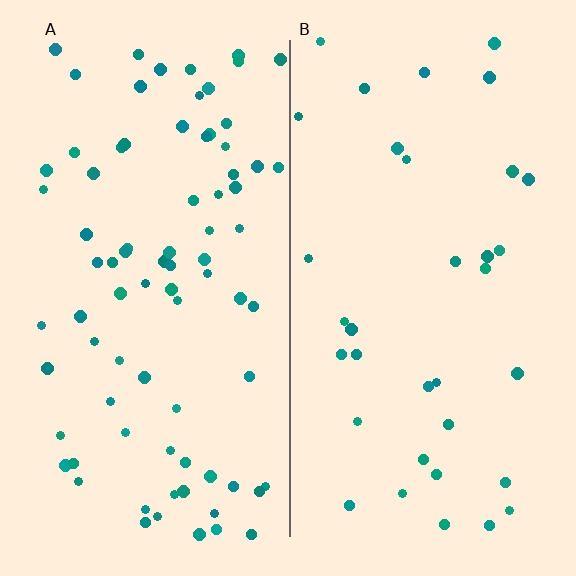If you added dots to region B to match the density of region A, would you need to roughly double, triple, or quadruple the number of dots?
Approximately double.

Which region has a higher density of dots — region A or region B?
A (the left).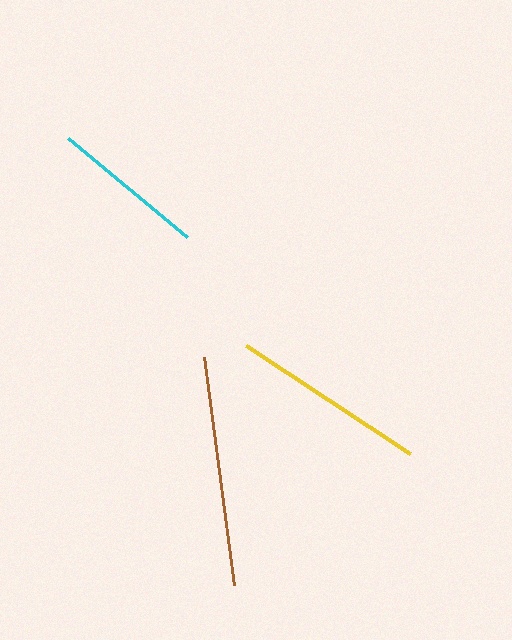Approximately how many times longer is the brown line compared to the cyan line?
The brown line is approximately 1.5 times the length of the cyan line.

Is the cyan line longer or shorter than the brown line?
The brown line is longer than the cyan line.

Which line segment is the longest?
The brown line is the longest at approximately 230 pixels.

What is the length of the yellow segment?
The yellow segment is approximately 197 pixels long.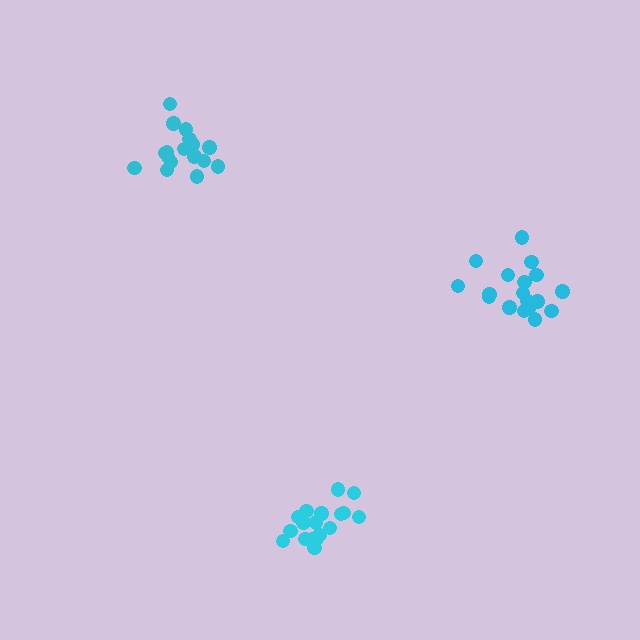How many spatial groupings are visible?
There are 3 spatial groupings.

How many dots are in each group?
Group 1: 17 dots, Group 2: 20 dots, Group 3: 18 dots (55 total).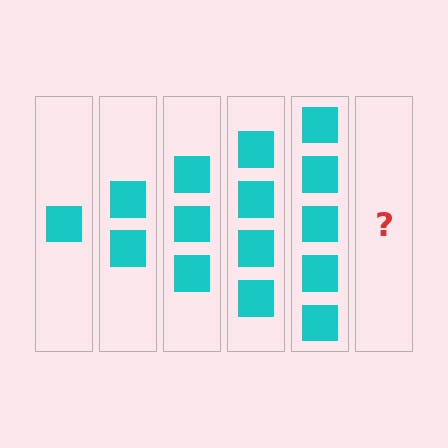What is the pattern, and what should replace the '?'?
The pattern is that each step adds one more square. The '?' should be 6 squares.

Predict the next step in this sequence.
The next step is 6 squares.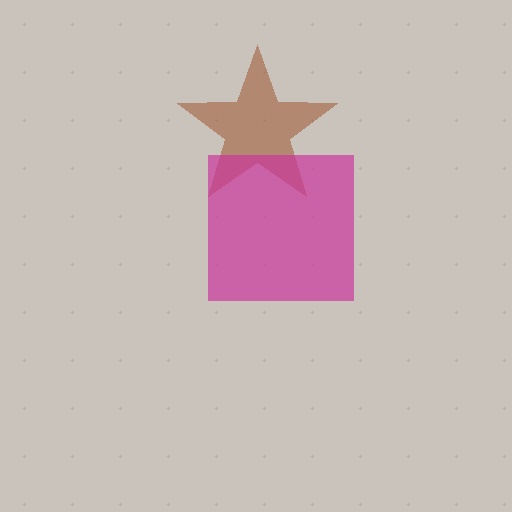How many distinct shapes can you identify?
There are 2 distinct shapes: a brown star, a magenta square.